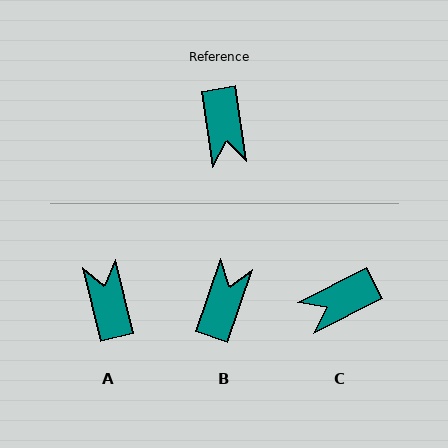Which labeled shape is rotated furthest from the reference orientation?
A, about 175 degrees away.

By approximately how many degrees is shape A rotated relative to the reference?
Approximately 175 degrees clockwise.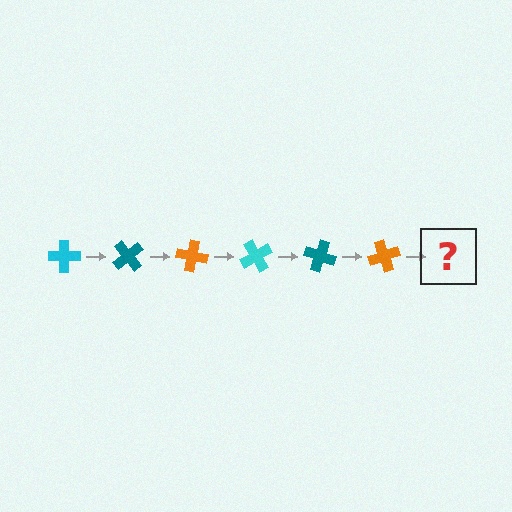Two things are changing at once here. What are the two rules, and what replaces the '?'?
The two rules are that it rotates 50 degrees each step and the color cycles through cyan, teal, and orange. The '?' should be a cyan cross, rotated 300 degrees from the start.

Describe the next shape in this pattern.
It should be a cyan cross, rotated 300 degrees from the start.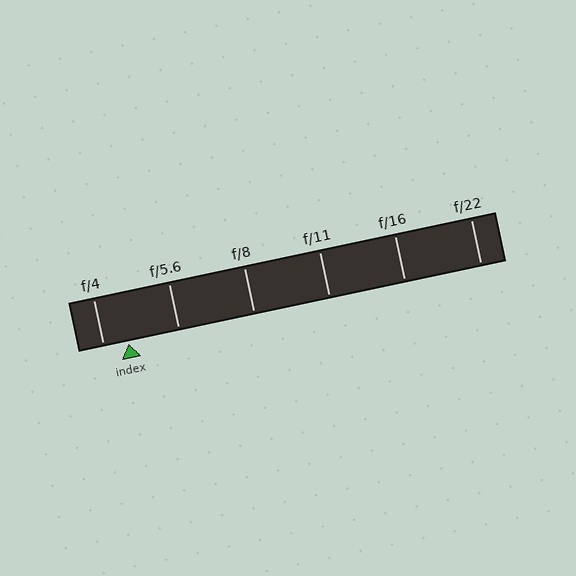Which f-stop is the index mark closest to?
The index mark is closest to f/4.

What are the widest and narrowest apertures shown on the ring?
The widest aperture shown is f/4 and the narrowest is f/22.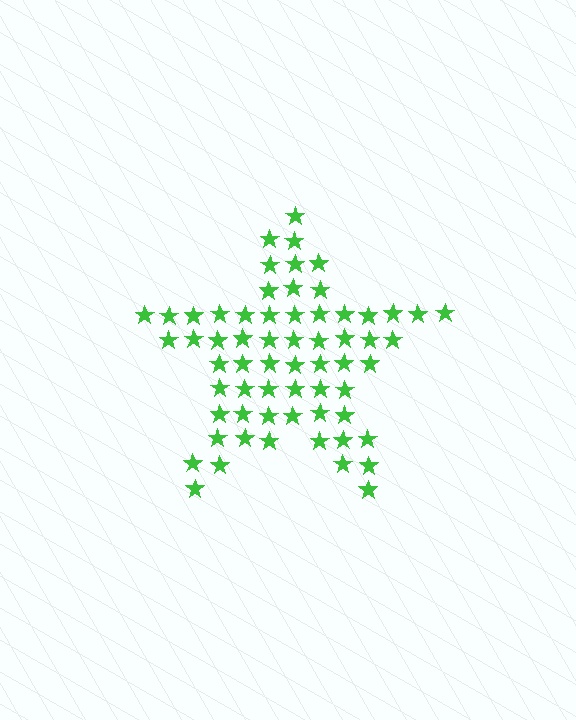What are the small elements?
The small elements are stars.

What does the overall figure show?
The overall figure shows a star.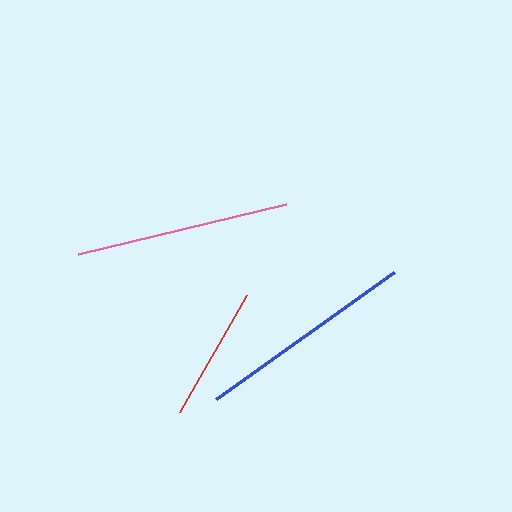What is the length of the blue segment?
The blue segment is approximately 219 pixels long.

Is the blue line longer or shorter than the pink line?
The blue line is longer than the pink line.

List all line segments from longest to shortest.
From longest to shortest: blue, pink, red.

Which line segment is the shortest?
The red line is the shortest at approximately 134 pixels.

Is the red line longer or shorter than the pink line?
The pink line is longer than the red line.